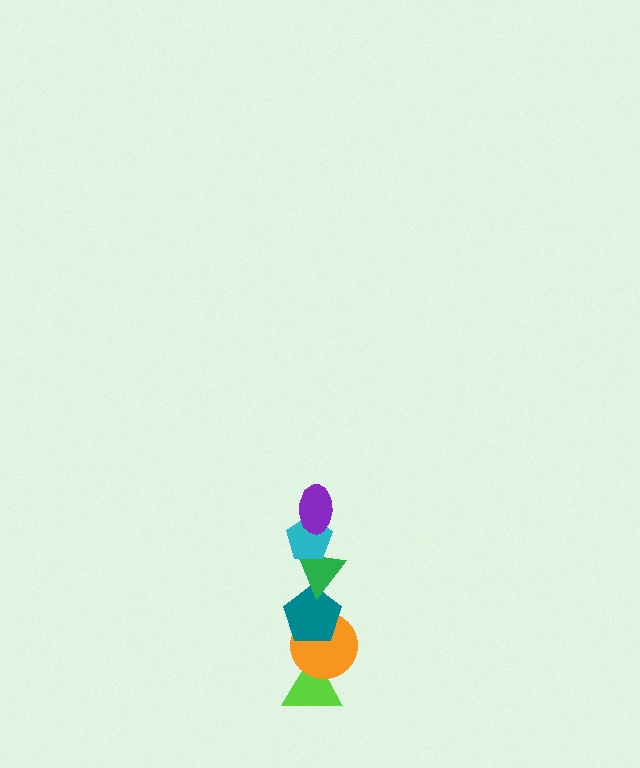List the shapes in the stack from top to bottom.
From top to bottom: the purple ellipse, the cyan pentagon, the green triangle, the teal pentagon, the orange circle, the lime triangle.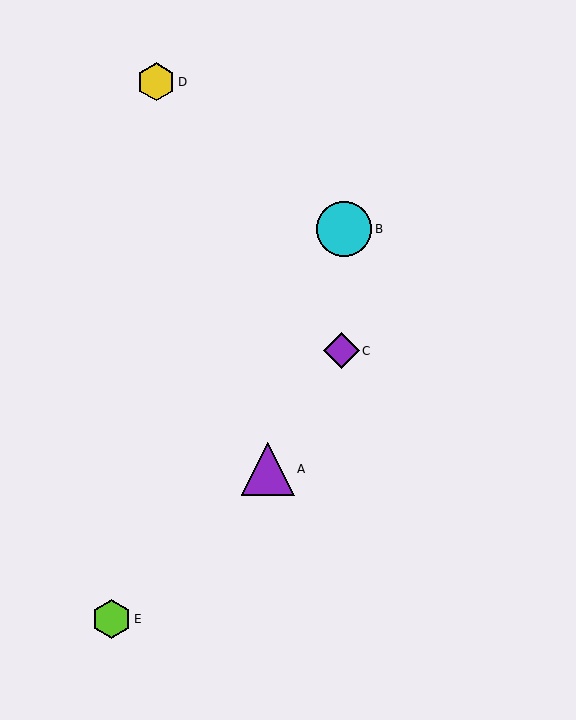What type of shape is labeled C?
Shape C is a purple diamond.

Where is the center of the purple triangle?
The center of the purple triangle is at (268, 469).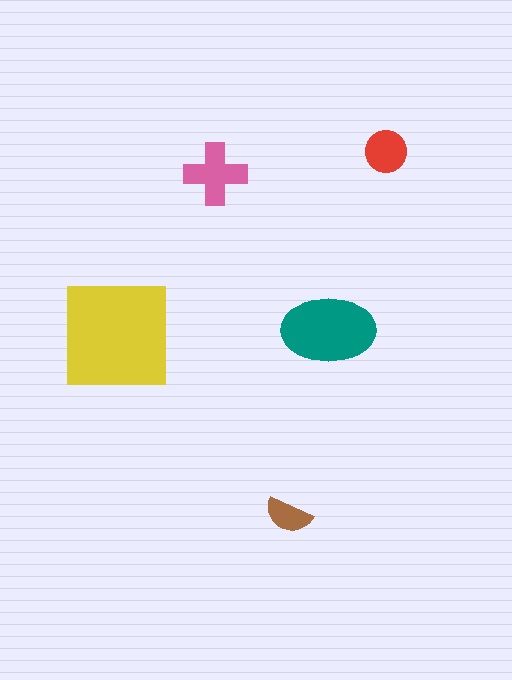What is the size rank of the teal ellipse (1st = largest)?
2nd.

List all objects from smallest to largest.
The brown semicircle, the red circle, the pink cross, the teal ellipse, the yellow square.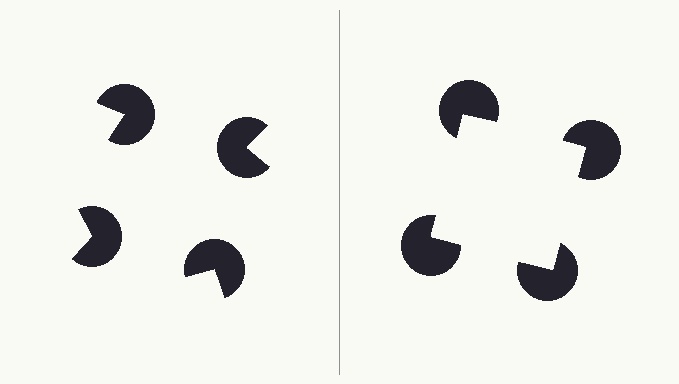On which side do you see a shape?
An illusory square appears on the right side. On the left side the wedge cuts are rotated, so no coherent shape forms.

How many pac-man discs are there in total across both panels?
8 — 4 on each side.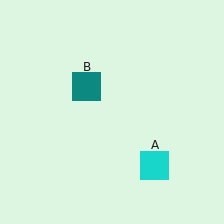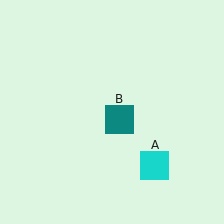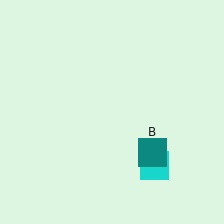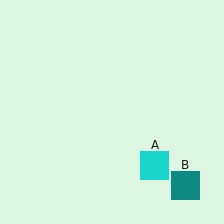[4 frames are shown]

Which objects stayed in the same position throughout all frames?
Cyan square (object A) remained stationary.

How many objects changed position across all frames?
1 object changed position: teal square (object B).